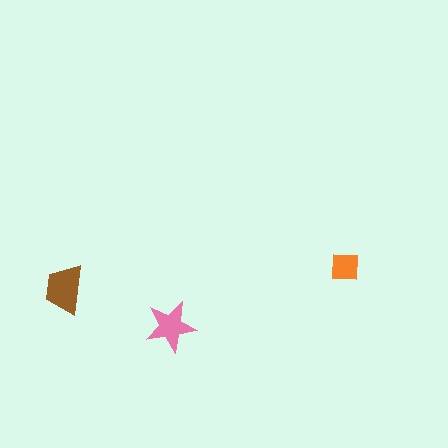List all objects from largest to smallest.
The brown trapezoid, the pink star, the orange square.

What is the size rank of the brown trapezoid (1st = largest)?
1st.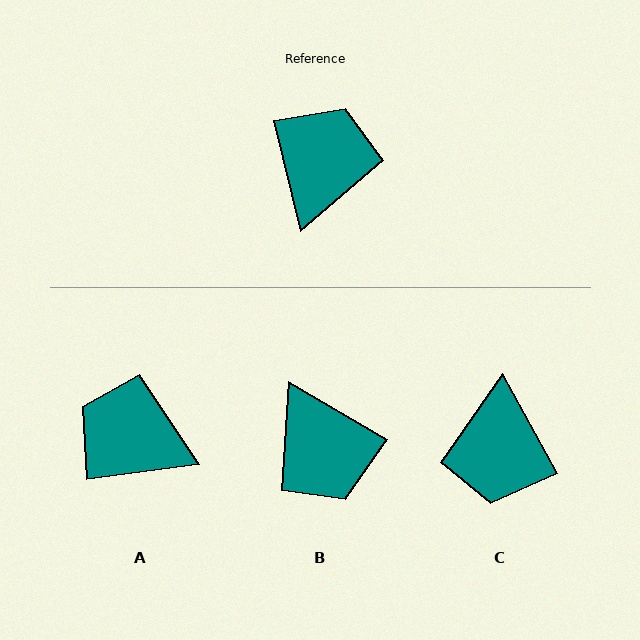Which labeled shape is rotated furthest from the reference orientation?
C, about 165 degrees away.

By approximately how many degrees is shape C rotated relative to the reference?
Approximately 165 degrees clockwise.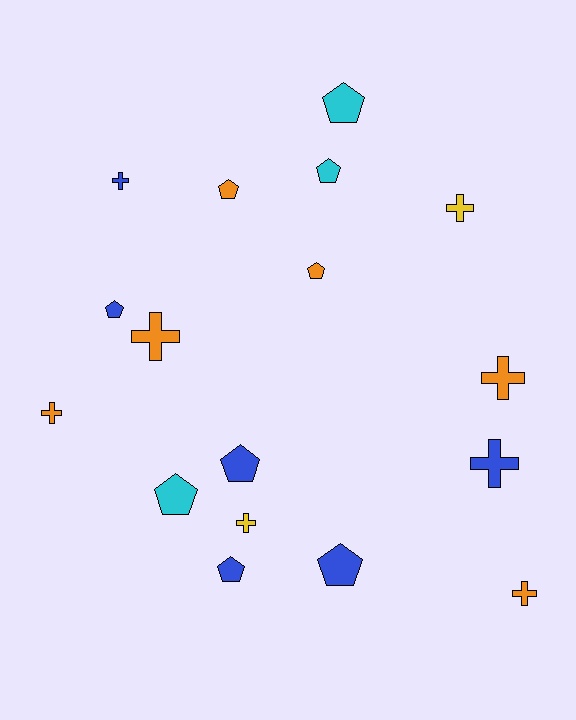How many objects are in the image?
There are 17 objects.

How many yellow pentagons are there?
There are no yellow pentagons.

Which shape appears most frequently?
Pentagon, with 9 objects.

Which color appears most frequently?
Orange, with 6 objects.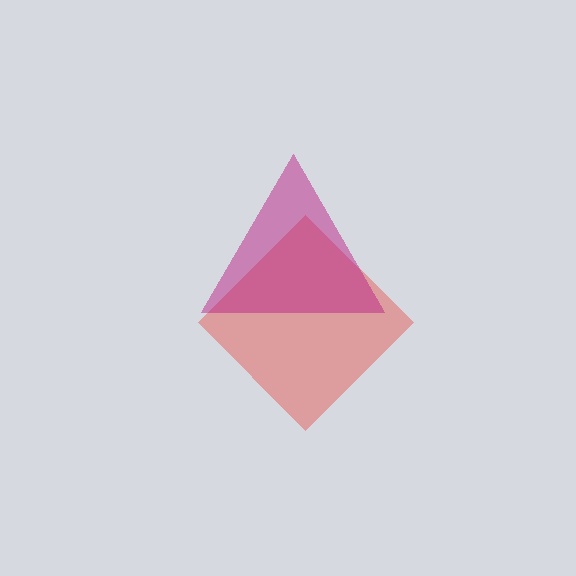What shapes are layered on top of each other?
The layered shapes are: a red diamond, a magenta triangle.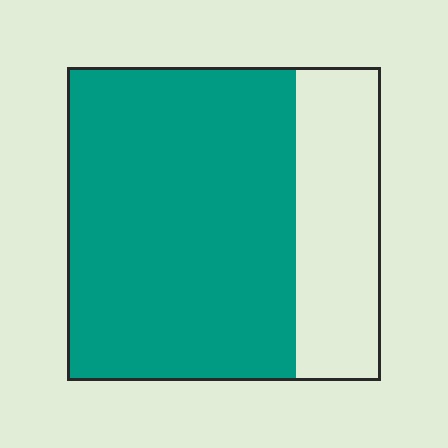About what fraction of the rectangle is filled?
About three quarters (3/4).